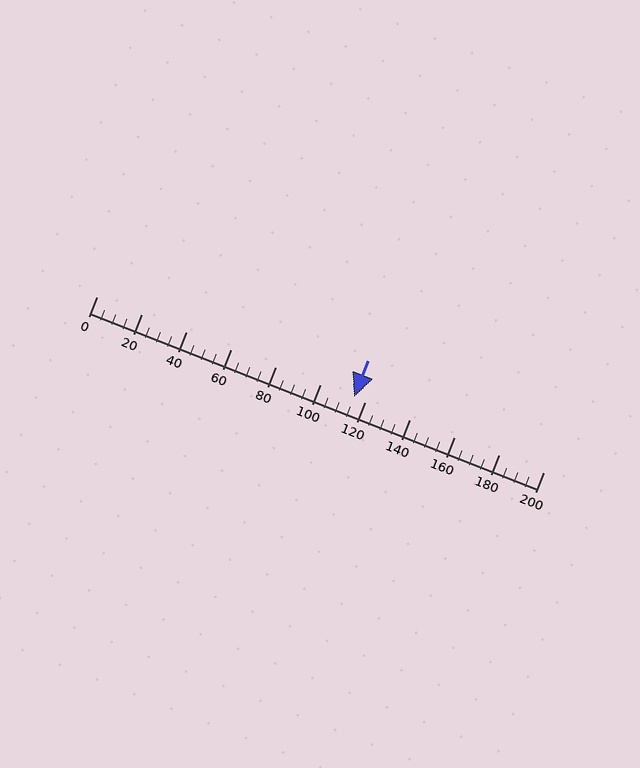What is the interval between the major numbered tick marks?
The major tick marks are spaced 20 units apart.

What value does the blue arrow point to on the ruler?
The blue arrow points to approximately 115.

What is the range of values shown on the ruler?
The ruler shows values from 0 to 200.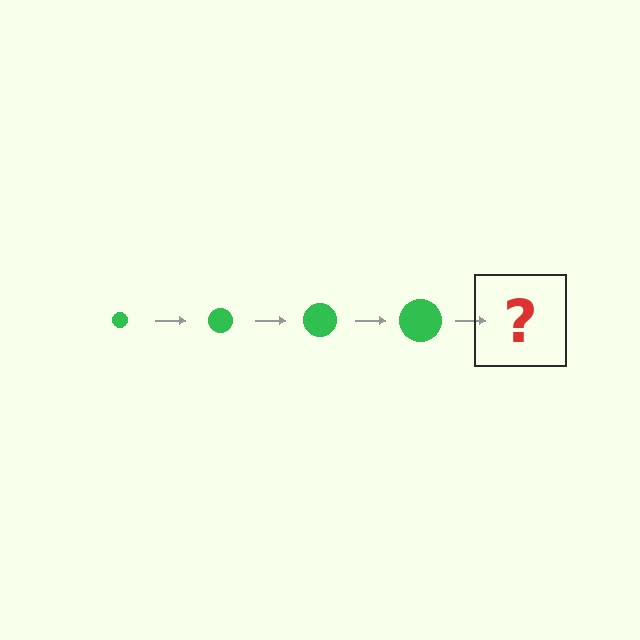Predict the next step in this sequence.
The next step is a green circle, larger than the previous one.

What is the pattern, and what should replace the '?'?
The pattern is that the circle gets progressively larger each step. The '?' should be a green circle, larger than the previous one.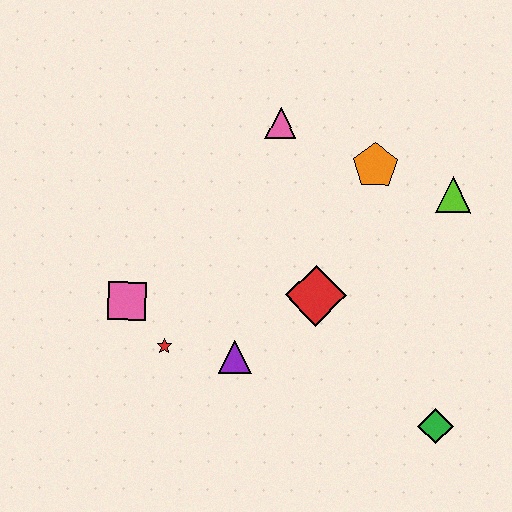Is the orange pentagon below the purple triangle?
No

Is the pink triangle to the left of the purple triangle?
No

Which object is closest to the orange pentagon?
The lime triangle is closest to the orange pentagon.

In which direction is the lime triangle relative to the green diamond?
The lime triangle is above the green diamond.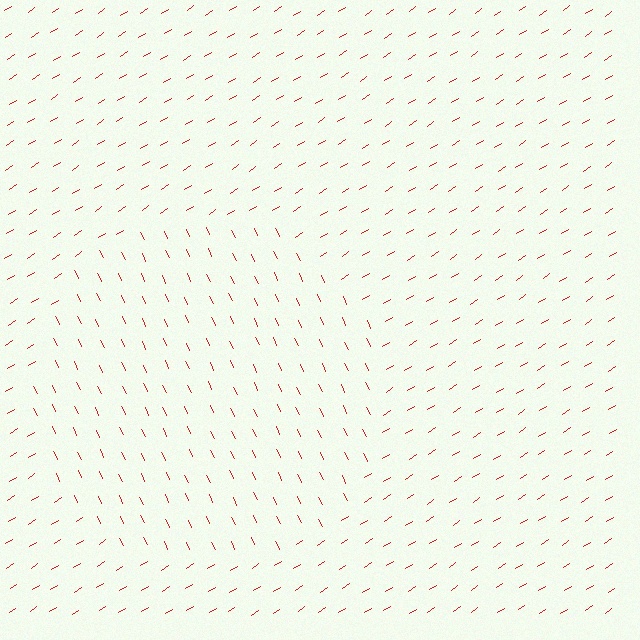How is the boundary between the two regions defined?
The boundary is defined purely by a change in line orientation (approximately 83 degrees difference). All lines are the same color and thickness.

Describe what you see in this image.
The image is filled with small red line segments. A circle region in the image has lines oriented differently from the surrounding lines, creating a visible texture boundary.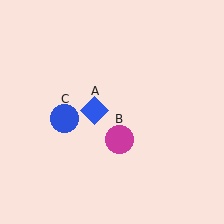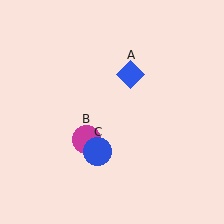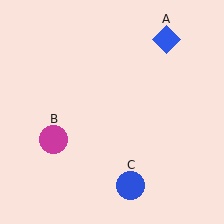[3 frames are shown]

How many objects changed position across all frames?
3 objects changed position: blue diamond (object A), magenta circle (object B), blue circle (object C).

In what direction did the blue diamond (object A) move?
The blue diamond (object A) moved up and to the right.